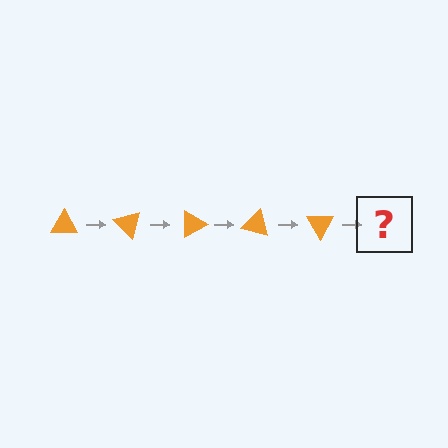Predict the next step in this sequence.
The next step is an orange triangle rotated 225 degrees.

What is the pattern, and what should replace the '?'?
The pattern is that the triangle rotates 45 degrees each step. The '?' should be an orange triangle rotated 225 degrees.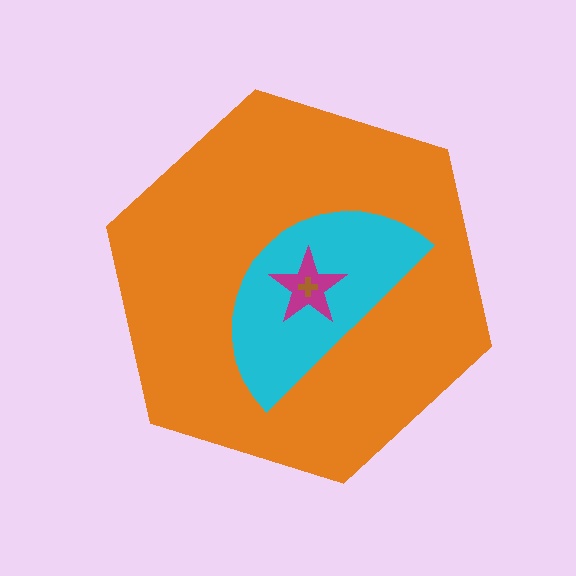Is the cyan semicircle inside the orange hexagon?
Yes.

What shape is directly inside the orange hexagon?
The cyan semicircle.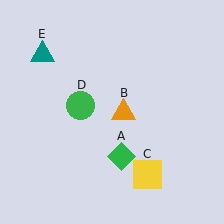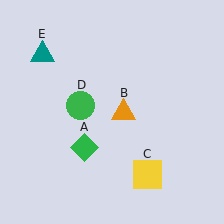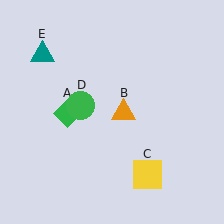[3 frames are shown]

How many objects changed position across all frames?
1 object changed position: green diamond (object A).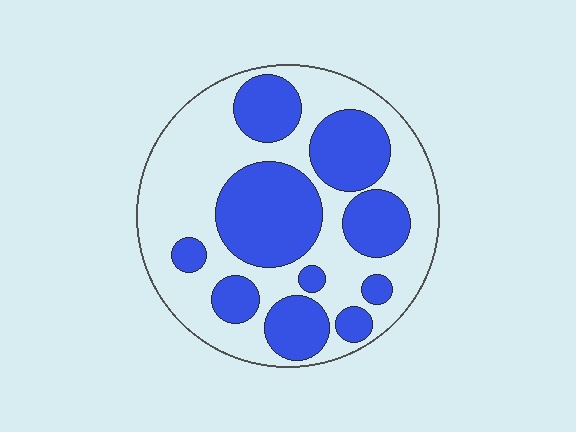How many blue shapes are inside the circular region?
10.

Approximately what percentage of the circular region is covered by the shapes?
Approximately 40%.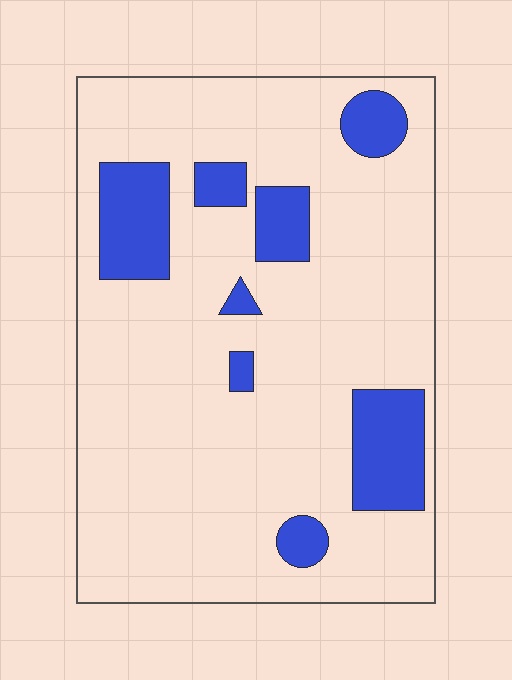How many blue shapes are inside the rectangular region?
8.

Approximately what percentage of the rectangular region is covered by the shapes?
Approximately 15%.